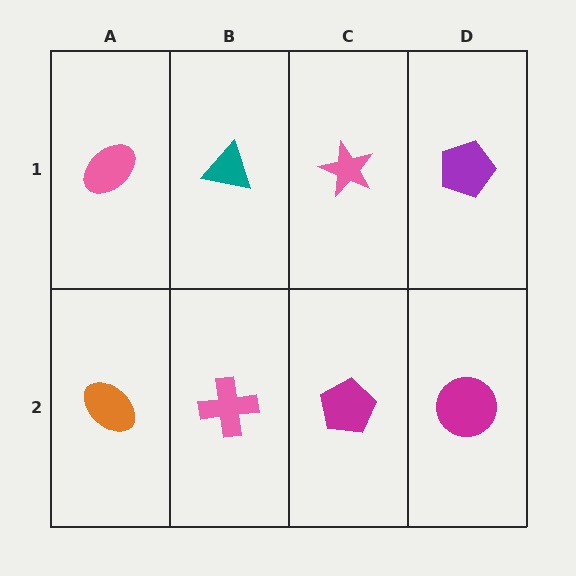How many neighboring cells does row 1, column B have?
3.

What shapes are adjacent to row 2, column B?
A teal triangle (row 1, column B), an orange ellipse (row 2, column A), a magenta pentagon (row 2, column C).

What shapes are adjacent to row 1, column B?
A pink cross (row 2, column B), a pink ellipse (row 1, column A), a pink star (row 1, column C).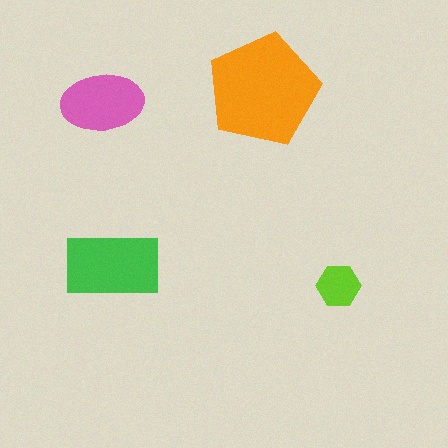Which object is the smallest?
The lime hexagon.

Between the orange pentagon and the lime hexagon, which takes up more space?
The orange pentagon.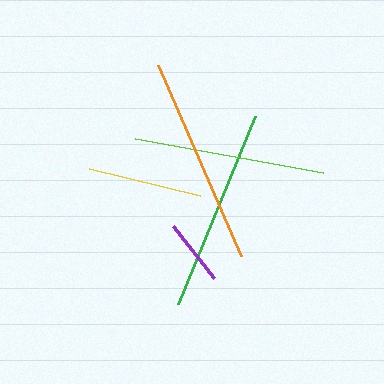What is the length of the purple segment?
The purple segment is approximately 66 pixels long.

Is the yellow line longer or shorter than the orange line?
The orange line is longer than the yellow line.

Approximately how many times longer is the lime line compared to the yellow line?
The lime line is approximately 1.7 times the length of the yellow line.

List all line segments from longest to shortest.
From longest to shortest: orange, green, lime, yellow, purple.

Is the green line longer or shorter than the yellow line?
The green line is longer than the yellow line.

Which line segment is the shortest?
The purple line is the shortest at approximately 66 pixels.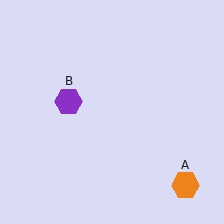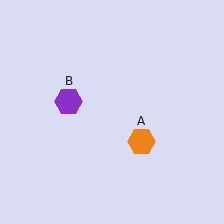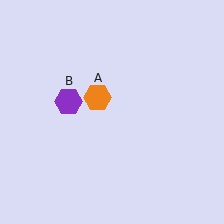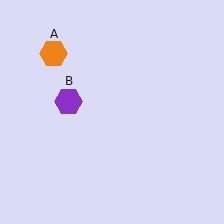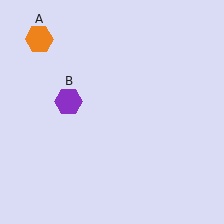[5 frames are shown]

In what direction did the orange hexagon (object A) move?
The orange hexagon (object A) moved up and to the left.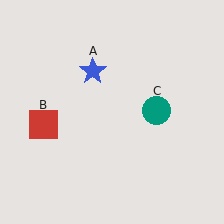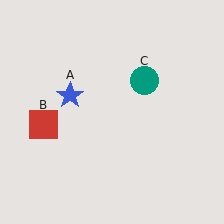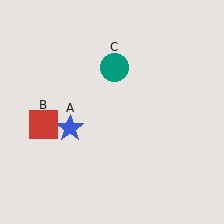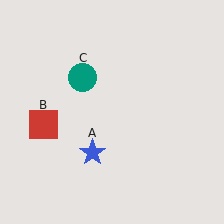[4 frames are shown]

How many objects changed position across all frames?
2 objects changed position: blue star (object A), teal circle (object C).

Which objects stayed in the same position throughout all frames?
Red square (object B) remained stationary.